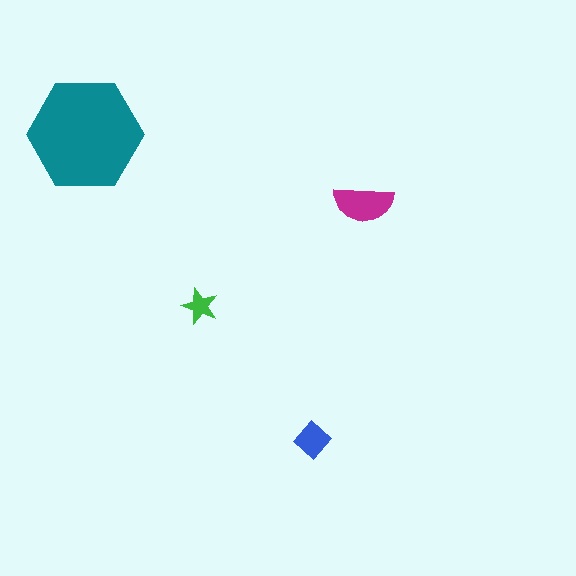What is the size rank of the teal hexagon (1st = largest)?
1st.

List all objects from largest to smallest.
The teal hexagon, the magenta semicircle, the blue diamond, the green star.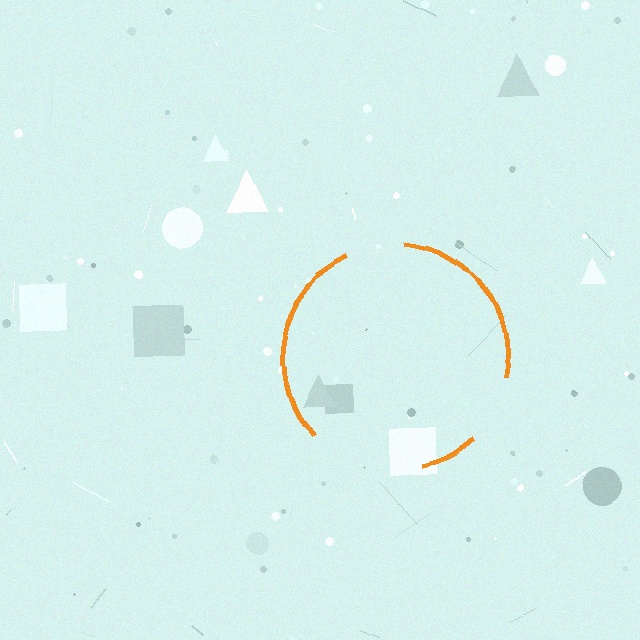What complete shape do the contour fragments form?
The contour fragments form a circle.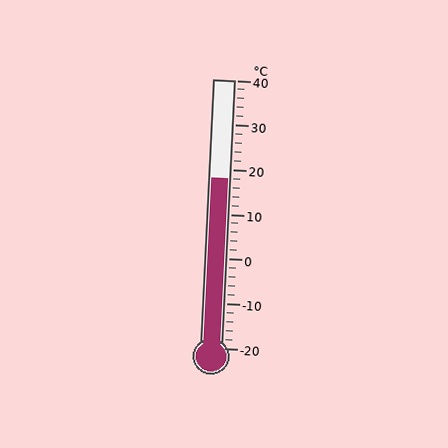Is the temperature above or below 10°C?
The temperature is above 10°C.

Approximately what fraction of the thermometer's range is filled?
The thermometer is filled to approximately 65% of its range.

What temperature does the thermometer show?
The thermometer shows approximately 18°C.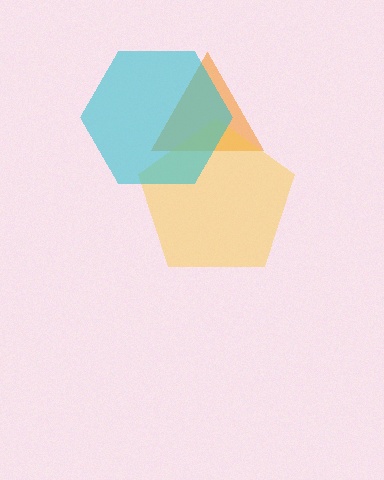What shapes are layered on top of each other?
The layered shapes are: an orange triangle, a yellow pentagon, a cyan hexagon.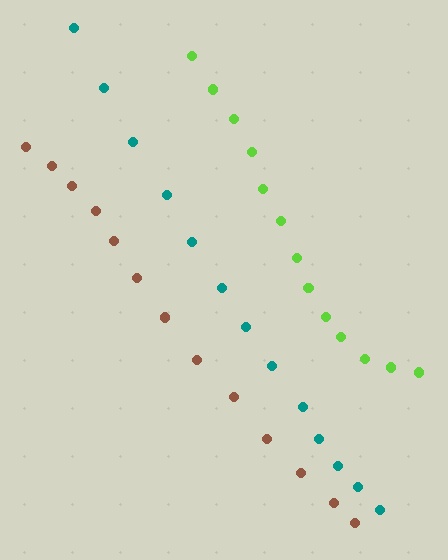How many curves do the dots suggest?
There are 3 distinct paths.